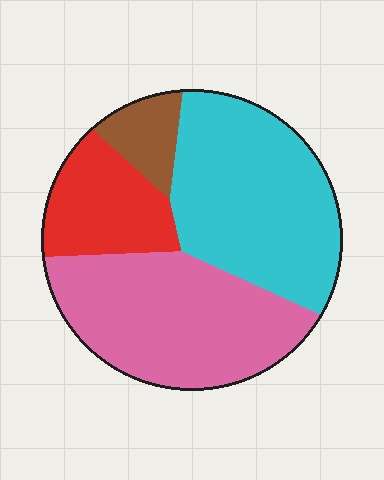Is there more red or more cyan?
Cyan.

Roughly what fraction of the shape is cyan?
Cyan covers about 40% of the shape.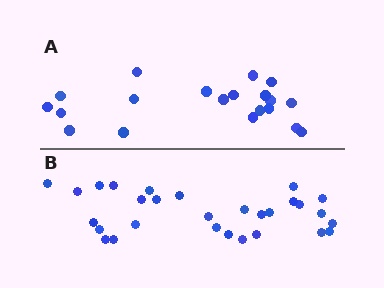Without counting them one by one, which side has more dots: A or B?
Region B (the bottom region) has more dots.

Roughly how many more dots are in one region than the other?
Region B has roughly 8 or so more dots than region A.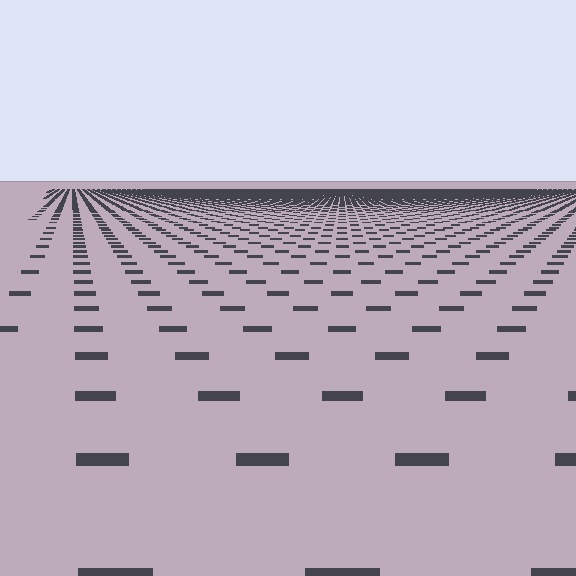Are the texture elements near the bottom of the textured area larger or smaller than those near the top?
Larger. Near the bottom, elements are closer to the viewer and appear at a bigger on-screen size.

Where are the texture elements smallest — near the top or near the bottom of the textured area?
Near the top.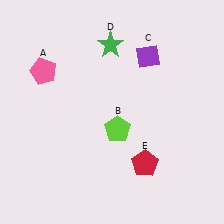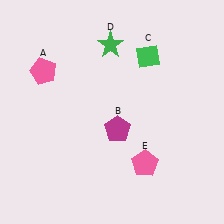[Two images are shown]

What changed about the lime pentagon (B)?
In Image 1, B is lime. In Image 2, it changed to magenta.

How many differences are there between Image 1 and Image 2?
There are 3 differences between the two images.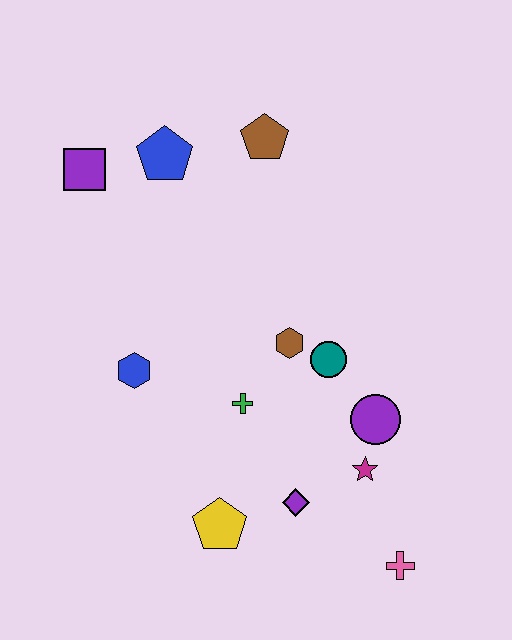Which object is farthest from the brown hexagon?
The purple square is farthest from the brown hexagon.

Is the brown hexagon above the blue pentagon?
No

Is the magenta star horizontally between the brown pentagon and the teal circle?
No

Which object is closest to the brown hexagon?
The teal circle is closest to the brown hexagon.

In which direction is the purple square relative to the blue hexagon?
The purple square is above the blue hexagon.